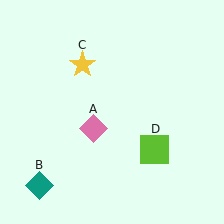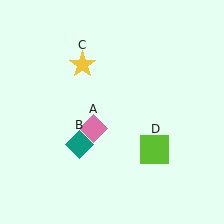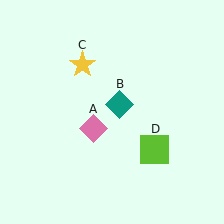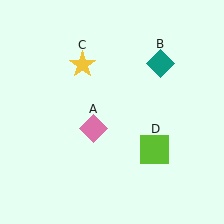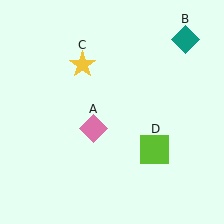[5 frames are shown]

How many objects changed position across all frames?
1 object changed position: teal diamond (object B).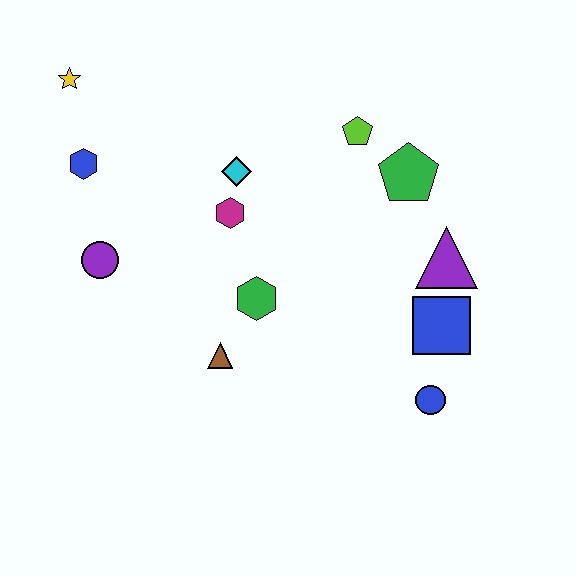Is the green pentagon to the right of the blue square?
No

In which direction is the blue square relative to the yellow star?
The blue square is to the right of the yellow star.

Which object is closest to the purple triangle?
The blue square is closest to the purple triangle.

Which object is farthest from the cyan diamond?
The blue circle is farthest from the cyan diamond.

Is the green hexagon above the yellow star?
No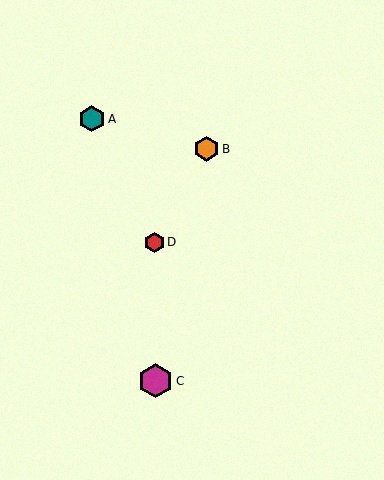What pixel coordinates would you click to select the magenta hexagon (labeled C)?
Click at (156, 381) to select the magenta hexagon C.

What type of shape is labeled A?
Shape A is a teal hexagon.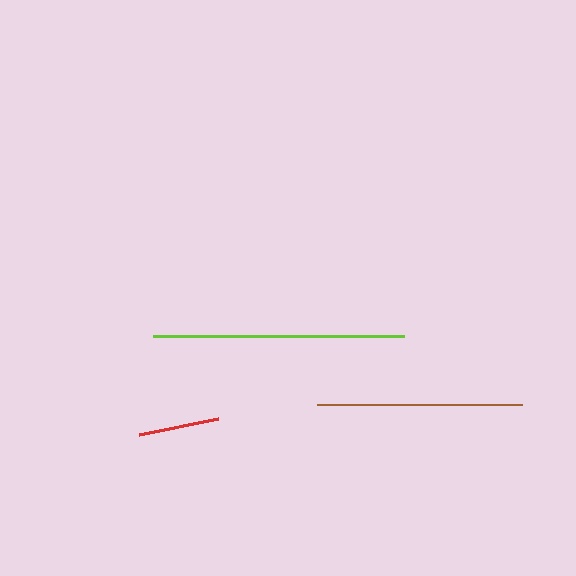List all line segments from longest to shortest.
From longest to shortest: lime, brown, red.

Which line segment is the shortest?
The red line is the shortest at approximately 81 pixels.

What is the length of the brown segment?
The brown segment is approximately 205 pixels long.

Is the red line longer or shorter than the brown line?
The brown line is longer than the red line.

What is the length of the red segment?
The red segment is approximately 81 pixels long.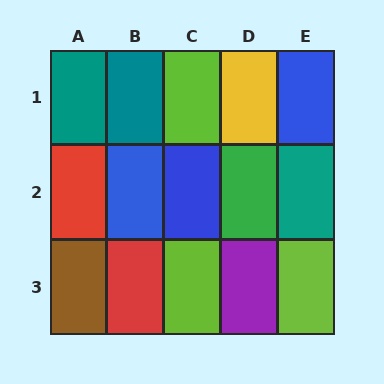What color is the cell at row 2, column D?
Green.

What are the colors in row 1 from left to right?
Teal, teal, lime, yellow, blue.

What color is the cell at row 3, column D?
Purple.